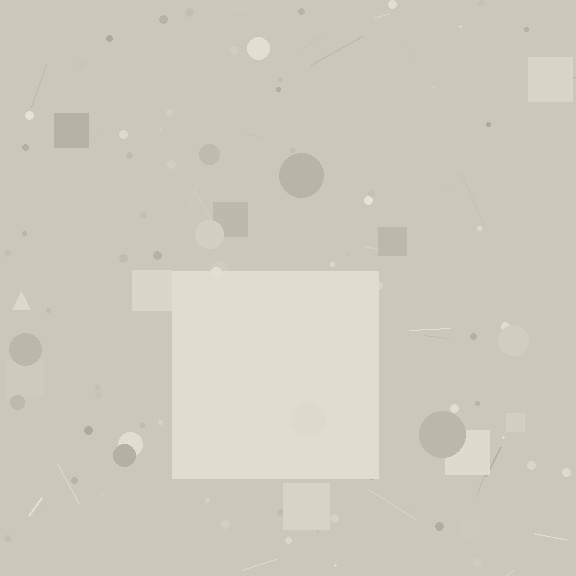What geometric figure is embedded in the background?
A square is embedded in the background.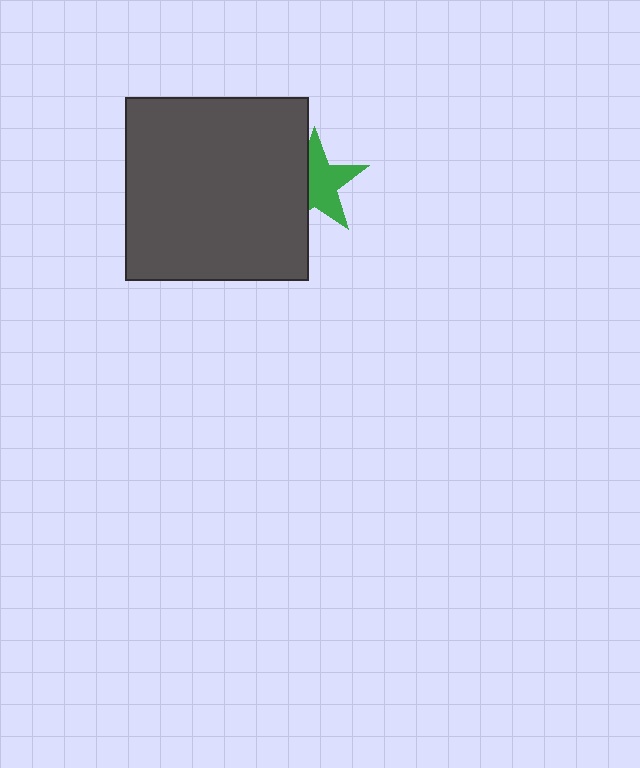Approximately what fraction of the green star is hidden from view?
Roughly 39% of the green star is hidden behind the dark gray square.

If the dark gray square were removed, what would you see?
You would see the complete green star.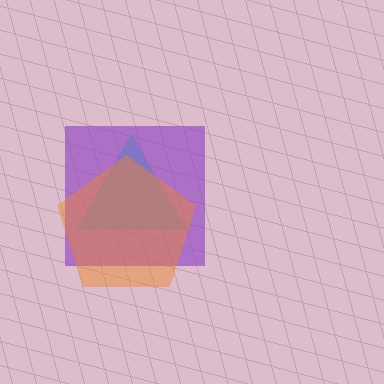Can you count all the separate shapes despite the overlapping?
Yes, there are 3 separate shapes.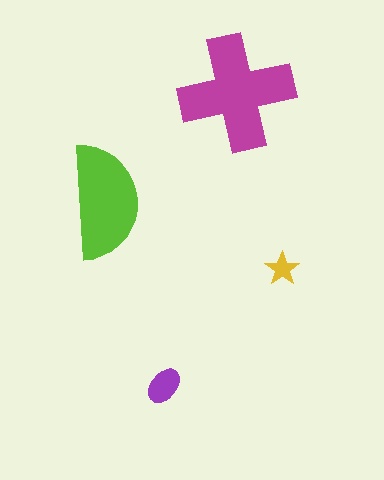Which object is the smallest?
The yellow star.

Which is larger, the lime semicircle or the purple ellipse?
The lime semicircle.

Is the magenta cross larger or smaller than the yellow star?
Larger.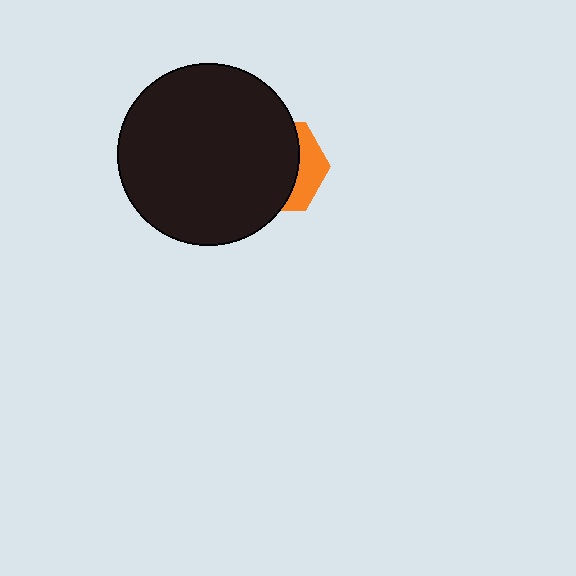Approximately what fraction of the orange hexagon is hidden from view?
Roughly 70% of the orange hexagon is hidden behind the black circle.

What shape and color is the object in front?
The object in front is a black circle.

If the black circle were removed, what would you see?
You would see the complete orange hexagon.